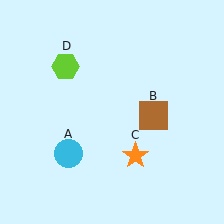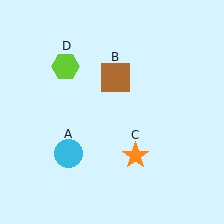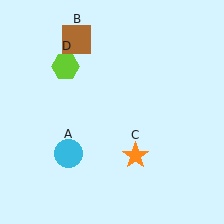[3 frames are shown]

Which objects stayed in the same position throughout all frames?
Cyan circle (object A) and orange star (object C) and lime hexagon (object D) remained stationary.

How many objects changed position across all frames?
1 object changed position: brown square (object B).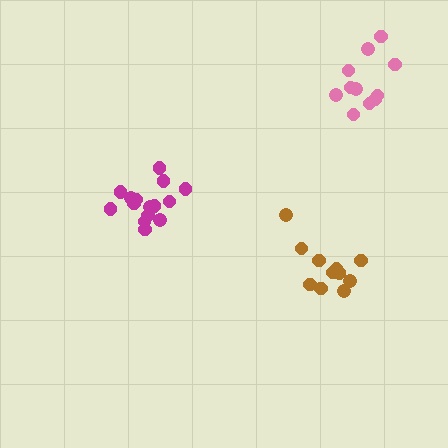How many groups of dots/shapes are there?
There are 3 groups.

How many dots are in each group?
Group 1: 11 dots, Group 2: 11 dots, Group 3: 15 dots (37 total).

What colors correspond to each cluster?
The clusters are colored: brown, pink, magenta.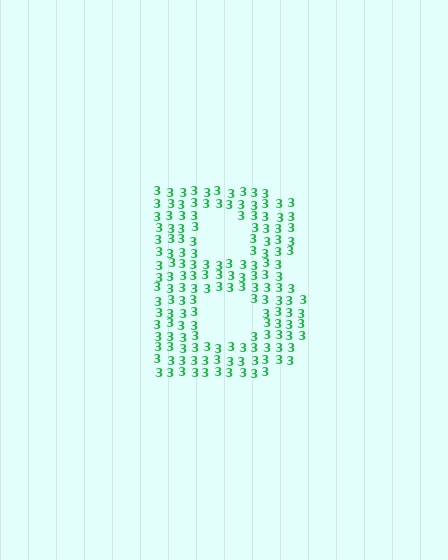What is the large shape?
The large shape is the letter B.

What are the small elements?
The small elements are digit 3's.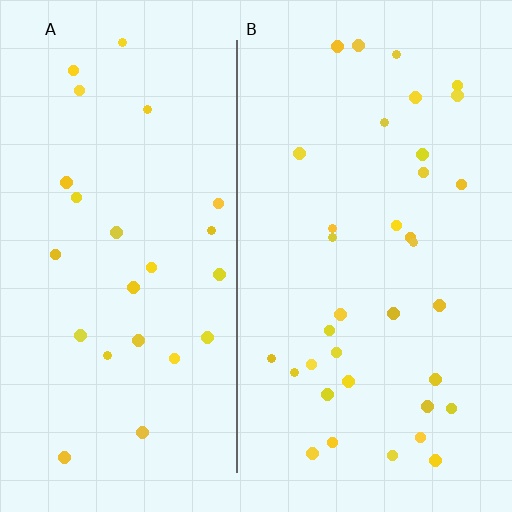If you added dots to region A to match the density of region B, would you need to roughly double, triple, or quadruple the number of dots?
Approximately double.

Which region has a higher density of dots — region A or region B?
B (the right).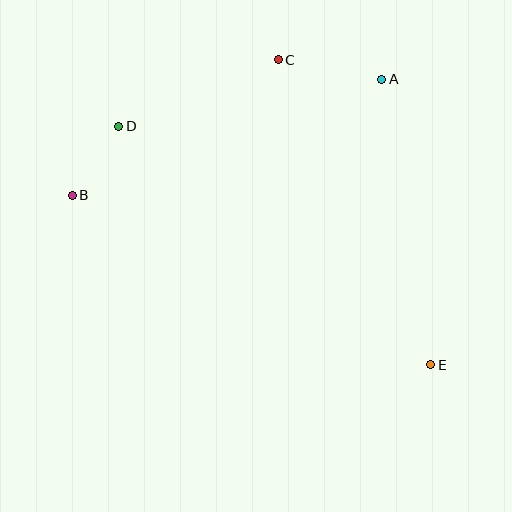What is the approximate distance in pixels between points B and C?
The distance between B and C is approximately 247 pixels.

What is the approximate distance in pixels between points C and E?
The distance between C and E is approximately 341 pixels.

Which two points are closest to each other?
Points B and D are closest to each other.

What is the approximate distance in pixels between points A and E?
The distance between A and E is approximately 289 pixels.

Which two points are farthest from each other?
Points B and E are farthest from each other.